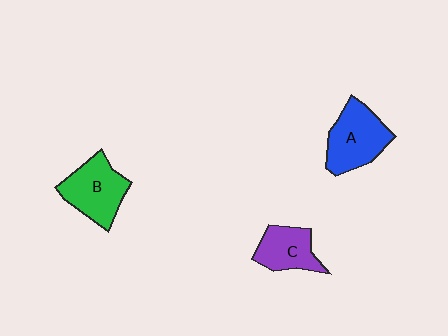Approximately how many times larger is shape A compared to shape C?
Approximately 1.4 times.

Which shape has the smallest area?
Shape C (purple).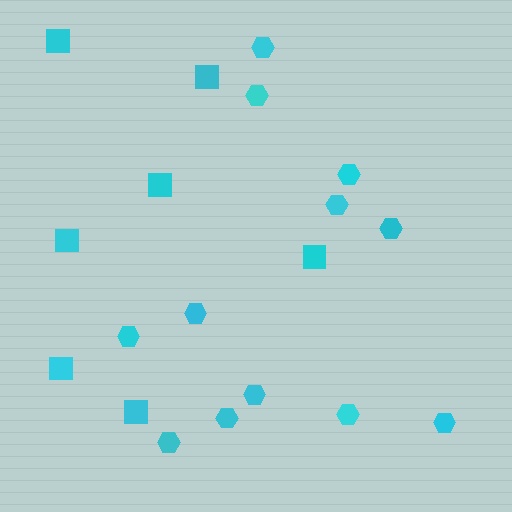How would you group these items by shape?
There are 2 groups: one group of hexagons (12) and one group of squares (7).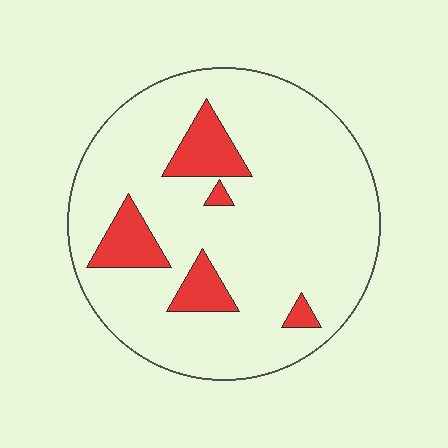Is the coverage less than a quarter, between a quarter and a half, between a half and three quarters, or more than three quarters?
Less than a quarter.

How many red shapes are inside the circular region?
5.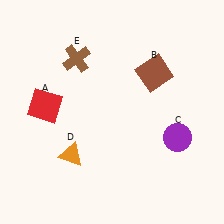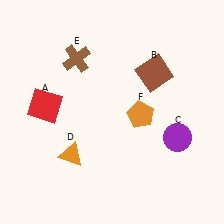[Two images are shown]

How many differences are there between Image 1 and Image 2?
There is 1 difference between the two images.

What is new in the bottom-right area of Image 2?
An orange pentagon (F) was added in the bottom-right area of Image 2.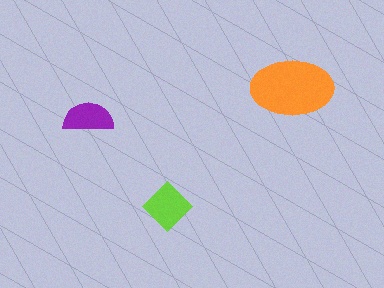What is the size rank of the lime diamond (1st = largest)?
2nd.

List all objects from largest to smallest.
The orange ellipse, the lime diamond, the purple semicircle.